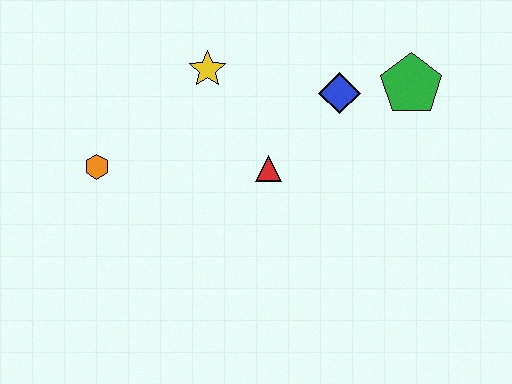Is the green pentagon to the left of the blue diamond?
No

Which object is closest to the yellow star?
The red triangle is closest to the yellow star.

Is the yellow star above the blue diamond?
Yes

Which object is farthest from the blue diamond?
The orange hexagon is farthest from the blue diamond.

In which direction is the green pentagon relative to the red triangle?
The green pentagon is to the right of the red triangle.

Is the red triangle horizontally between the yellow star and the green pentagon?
Yes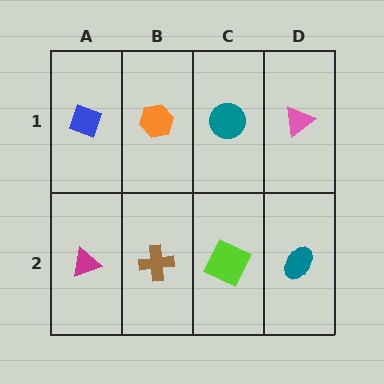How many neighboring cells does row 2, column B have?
3.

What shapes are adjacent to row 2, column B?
An orange hexagon (row 1, column B), a magenta triangle (row 2, column A), a lime square (row 2, column C).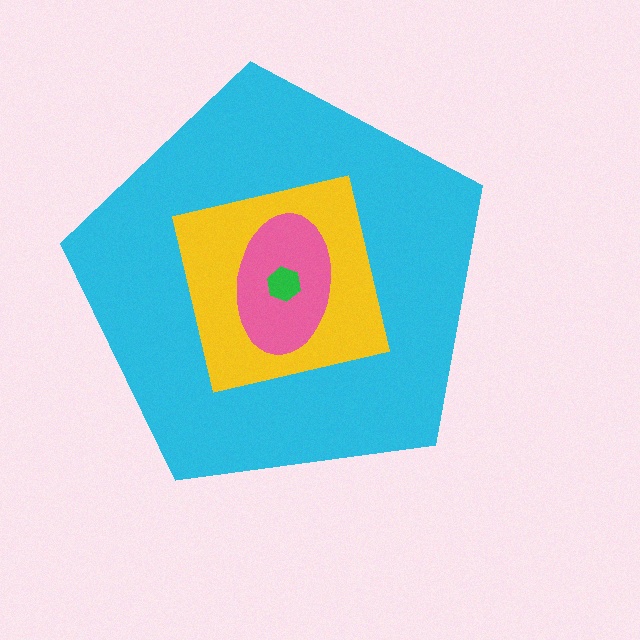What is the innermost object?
The green hexagon.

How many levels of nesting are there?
4.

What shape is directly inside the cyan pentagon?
The yellow square.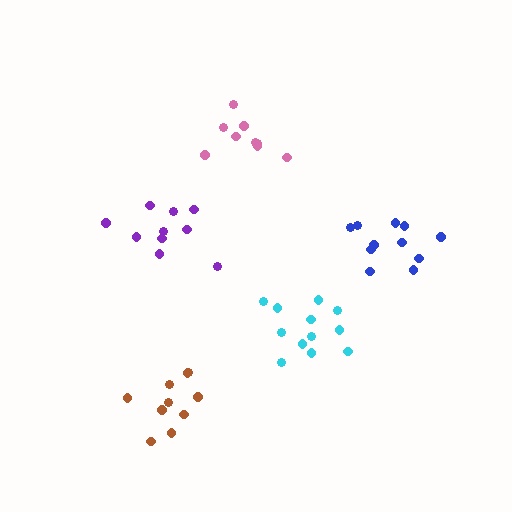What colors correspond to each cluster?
The clusters are colored: pink, cyan, brown, purple, blue.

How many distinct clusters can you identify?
There are 5 distinct clusters.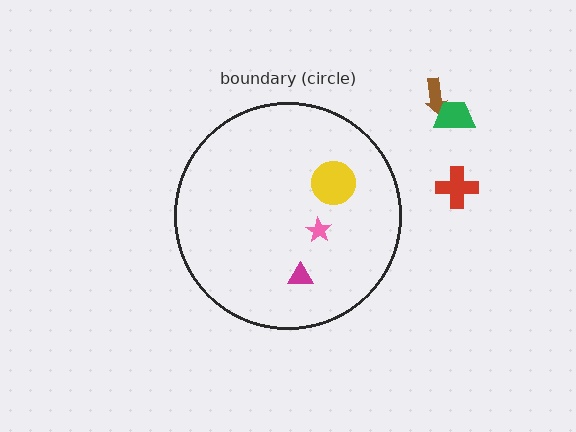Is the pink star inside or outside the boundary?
Inside.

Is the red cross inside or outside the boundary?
Outside.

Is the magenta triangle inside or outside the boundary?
Inside.